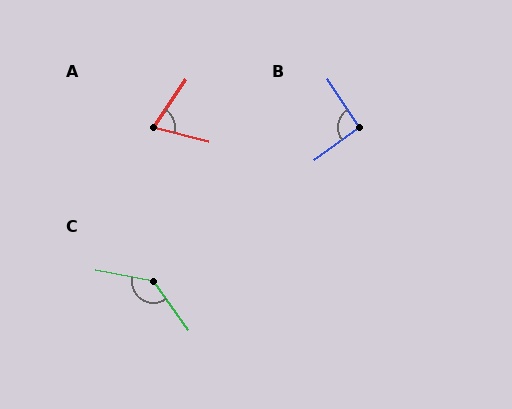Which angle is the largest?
C, at approximately 137 degrees.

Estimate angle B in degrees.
Approximately 92 degrees.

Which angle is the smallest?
A, at approximately 70 degrees.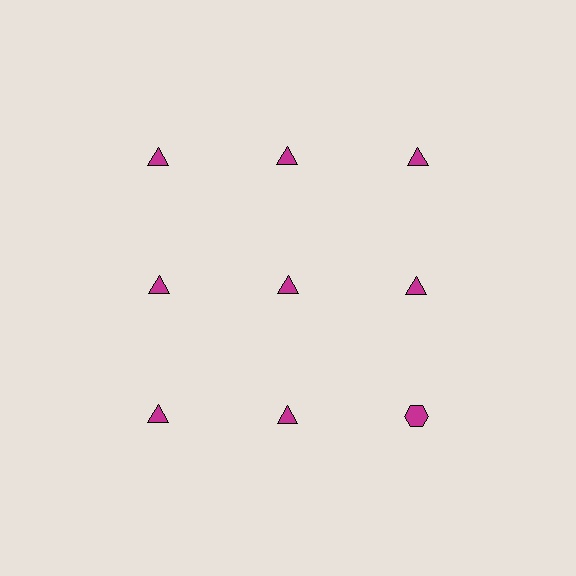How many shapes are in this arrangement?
There are 9 shapes arranged in a grid pattern.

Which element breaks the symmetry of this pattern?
The magenta hexagon in the third row, center column breaks the symmetry. All other shapes are magenta triangles.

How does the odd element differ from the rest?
It has a different shape: hexagon instead of triangle.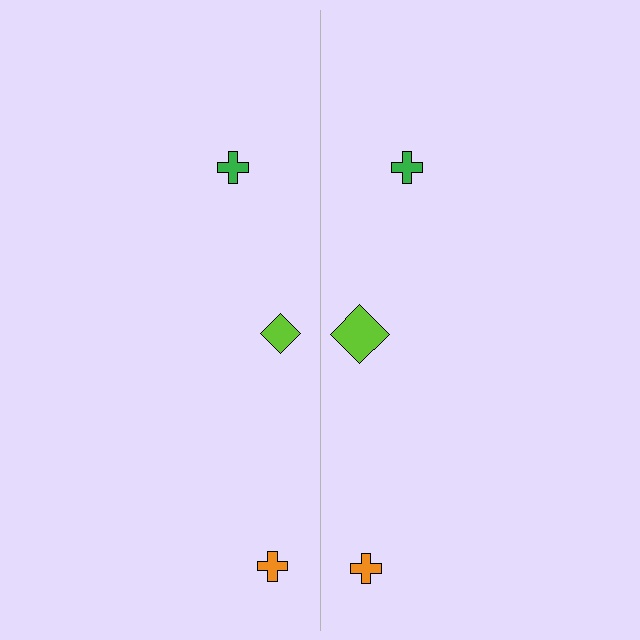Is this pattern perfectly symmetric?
No, the pattern is not perfectly symmetric. The lime diamond on the right side has a different size than its mirror counterpart.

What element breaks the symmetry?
The lime diamond on the right side has a different size than its mirror counterpart.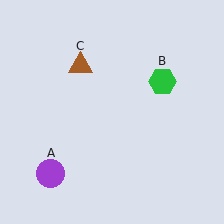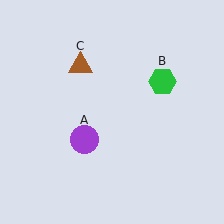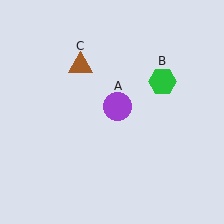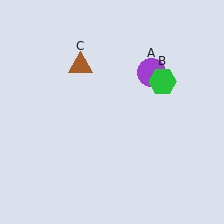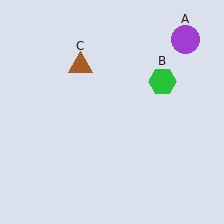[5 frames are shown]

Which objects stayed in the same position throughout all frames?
Green hexagon (object B) and brown triangle (object C) remained stationary.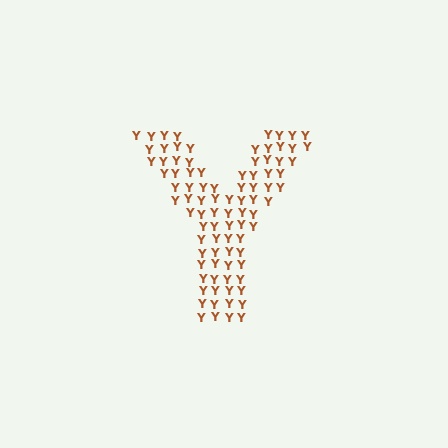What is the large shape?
The large shape is the letter Y.